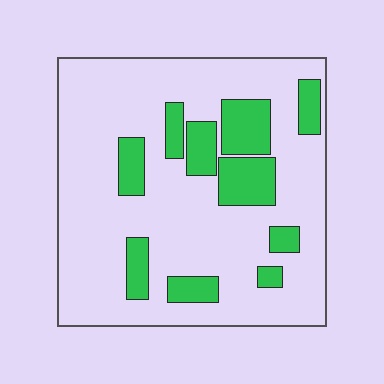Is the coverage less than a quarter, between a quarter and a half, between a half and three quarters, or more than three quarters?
Less than a quarter.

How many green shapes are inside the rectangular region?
10.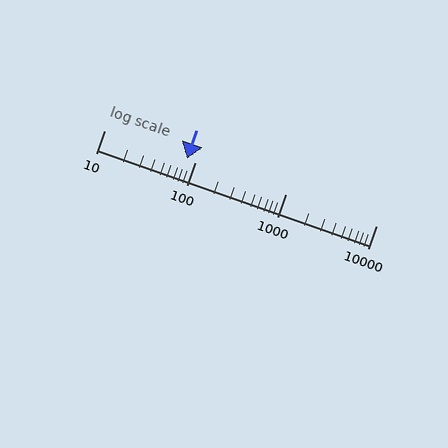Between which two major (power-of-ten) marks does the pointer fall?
The pointer is between 10 and 100.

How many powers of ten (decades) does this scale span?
The scale spans 3 decades, from 10 to 10000.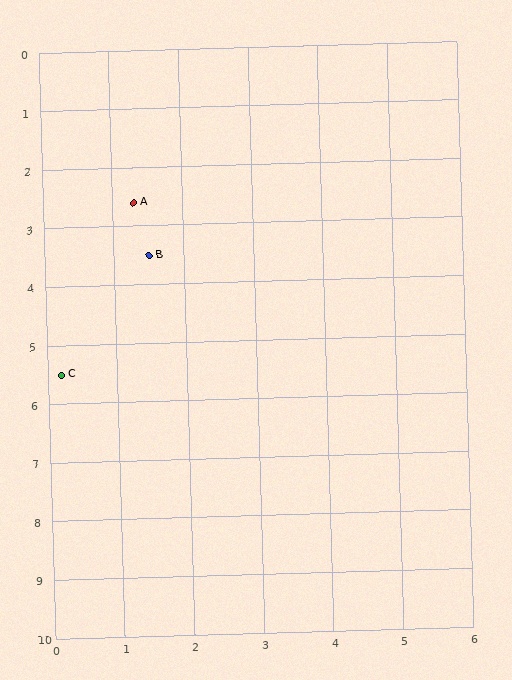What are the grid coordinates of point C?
Point C is at approximately (0.2, 5.5).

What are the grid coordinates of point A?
Point A is at approximately (1.3, 2.6).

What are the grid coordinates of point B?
Point B is at approximately (1.5, 3.5).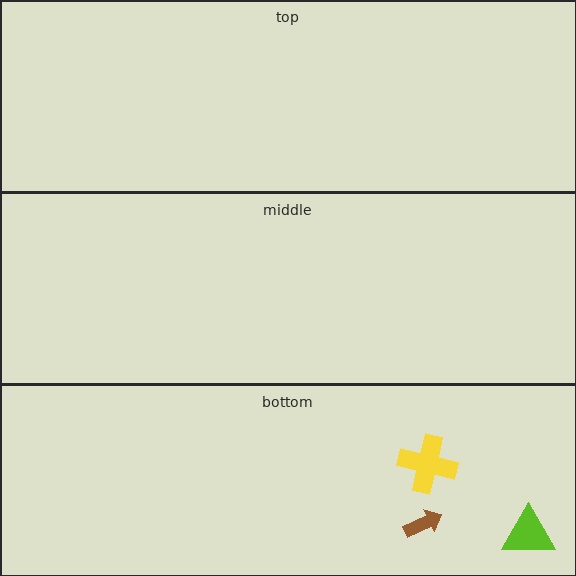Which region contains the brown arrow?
The bottom region.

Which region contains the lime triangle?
The bottom region.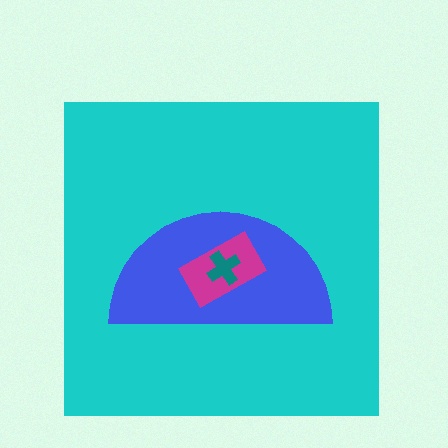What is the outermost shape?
The cyan square.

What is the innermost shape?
The teal cross.